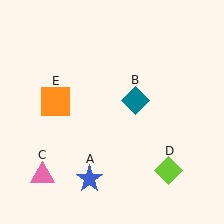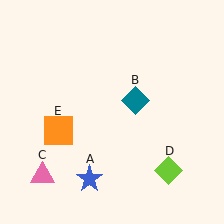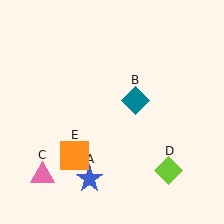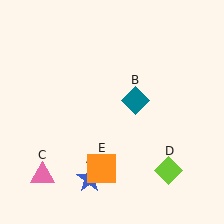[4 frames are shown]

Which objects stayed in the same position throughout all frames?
Blue star (object A) and teal diamond (object B) and pink triangle (object C) and lime diamond (object D) remained stationary.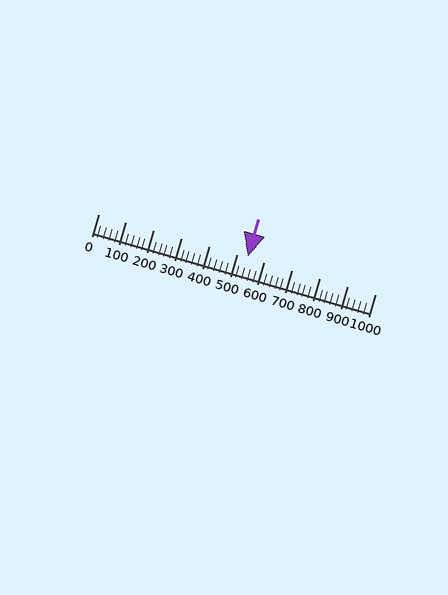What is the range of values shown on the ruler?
The ruler shows values from 0 to 1000.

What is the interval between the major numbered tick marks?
The major tick marks are spaced 100 units apart.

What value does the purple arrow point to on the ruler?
The purple arrow points to approximately 540.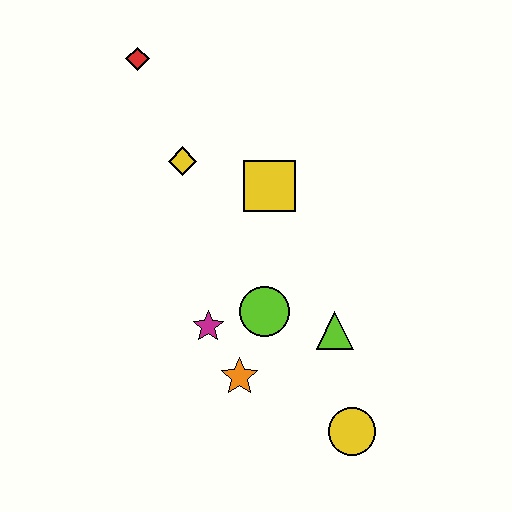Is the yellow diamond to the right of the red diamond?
Yes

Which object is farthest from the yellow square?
The yellow circle is farthest from the yellow square.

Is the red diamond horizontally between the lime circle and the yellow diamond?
No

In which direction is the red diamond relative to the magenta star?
The red diamond is above the magenta star.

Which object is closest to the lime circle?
The magenta star is closest to the lime circle.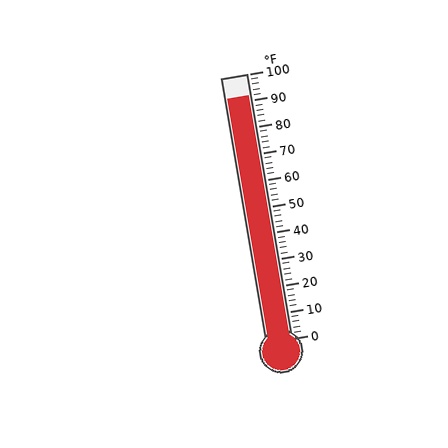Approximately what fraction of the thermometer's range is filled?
The thermometer is filled to approximately 90% of its range.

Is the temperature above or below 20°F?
The temperature is above 20°F.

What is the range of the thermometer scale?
The thermometer scale ranges from 0°F to 100°F.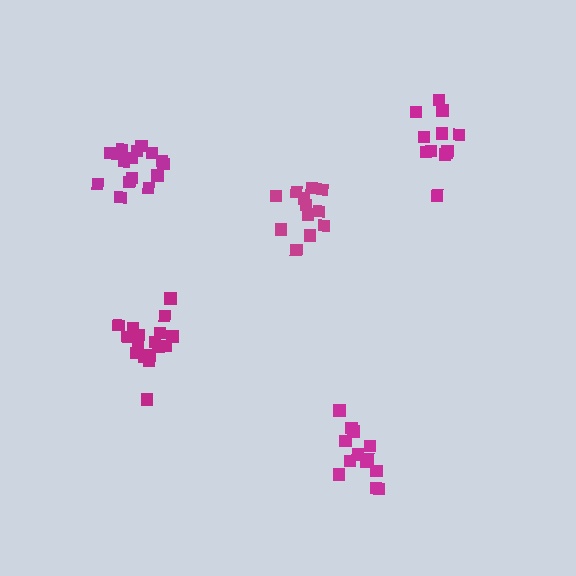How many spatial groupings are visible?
There are 5 spatial groupings.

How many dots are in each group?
Group 1: 12 dots, Group 2: 17 dots, Group 3: 16 dots, Group 4: 13 dots, Group 5: 12 dots (70 total).